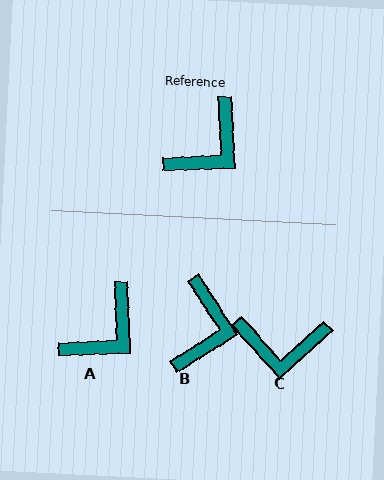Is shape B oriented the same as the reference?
No, it is off by about 30 degrees.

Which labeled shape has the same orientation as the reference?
A.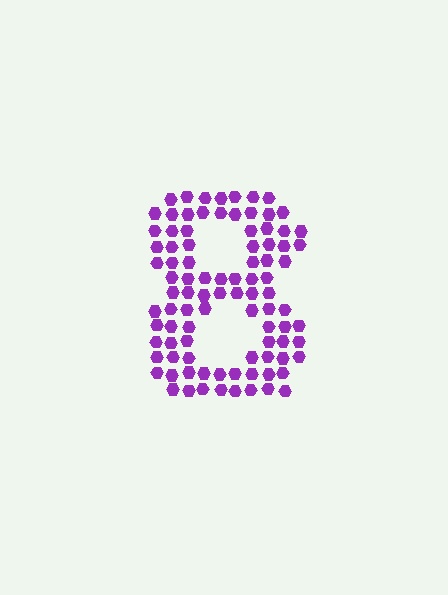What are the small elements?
The small elements are hexagons.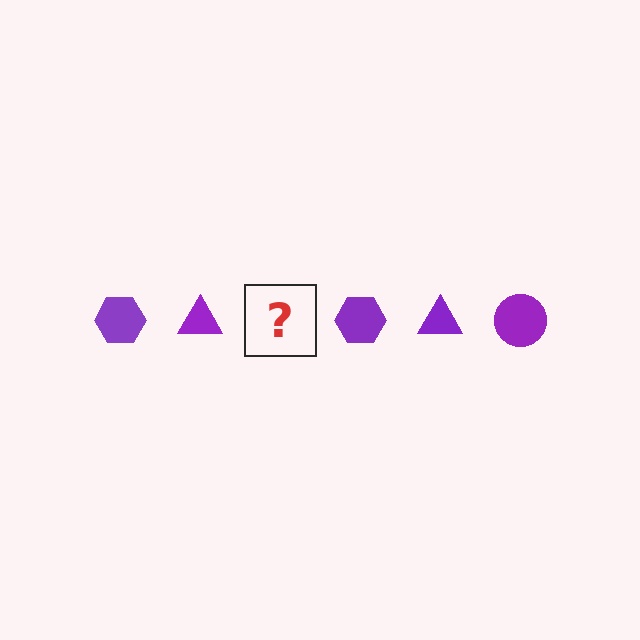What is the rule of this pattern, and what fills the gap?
The rule is that the pattern cycles through hexagon, triangle, circle shapes in purple. The gap should be filled with a purple circle.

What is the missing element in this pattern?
The missing element is a purple circle.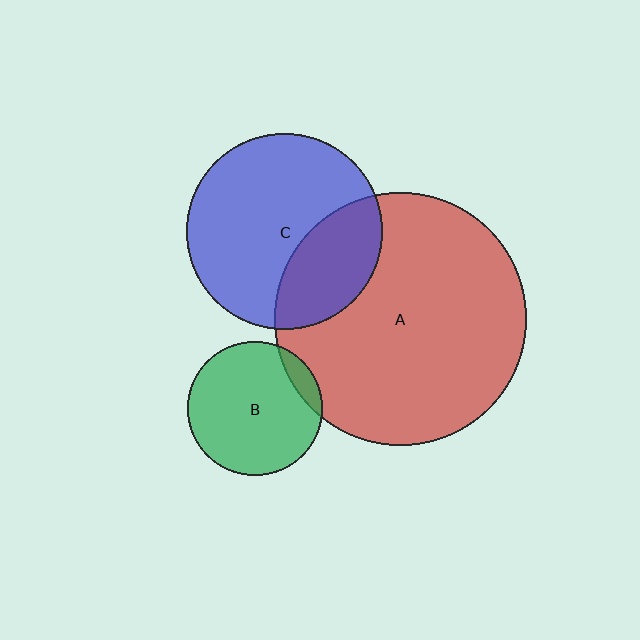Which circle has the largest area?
Circle A (red).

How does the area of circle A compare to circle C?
Approximately 1.6 times.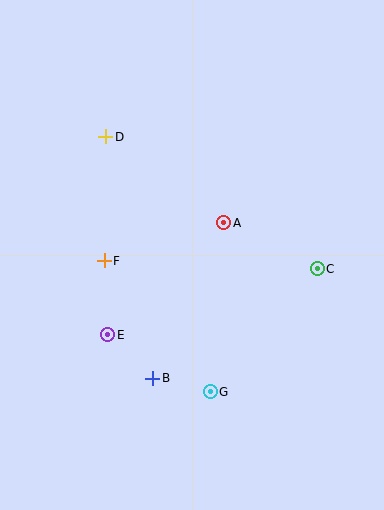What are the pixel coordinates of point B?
Point B is at (153, 378).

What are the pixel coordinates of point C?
Point C is at (317, 269).